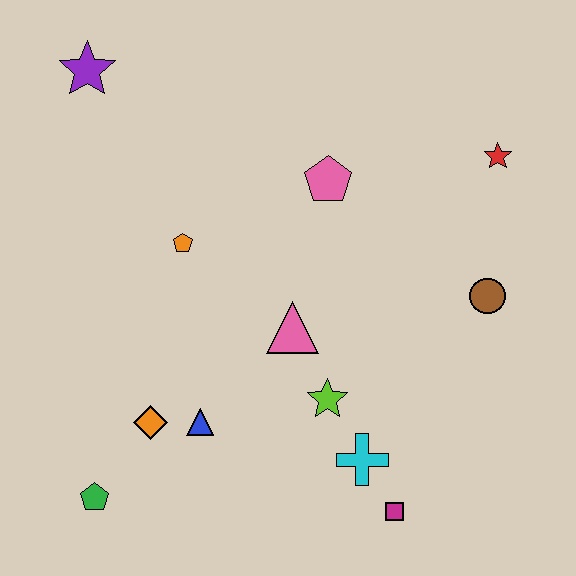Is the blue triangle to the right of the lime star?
No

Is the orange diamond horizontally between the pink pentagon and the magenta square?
No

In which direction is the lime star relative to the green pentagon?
The lime star is to the right of the green pentagon.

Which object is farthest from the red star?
The green pentagon is farthest from the red star.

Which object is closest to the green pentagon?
The orange diamond is closest to the green pentagon.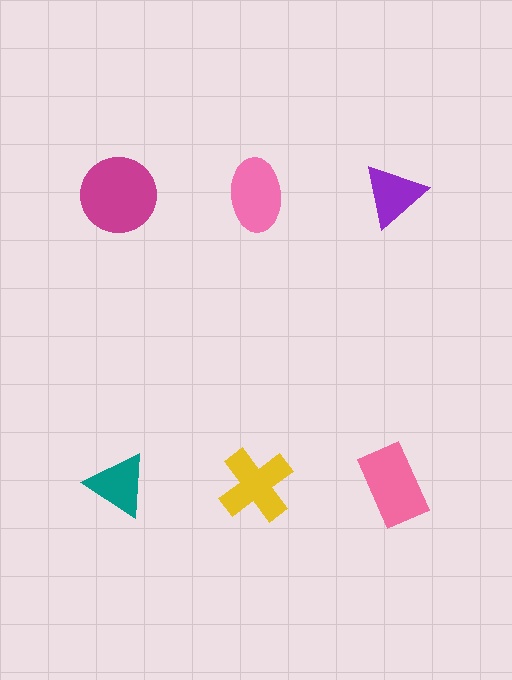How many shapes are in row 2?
3 shapes.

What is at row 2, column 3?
A pink rectangle.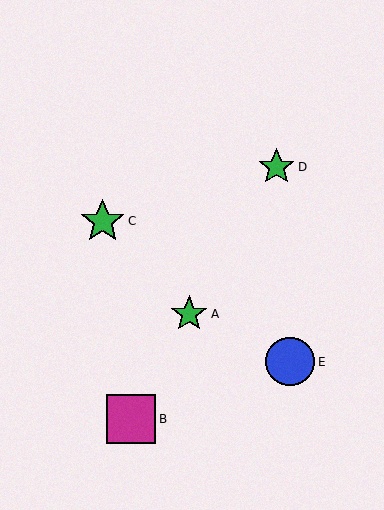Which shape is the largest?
The magenta square (labeled B) is the largest.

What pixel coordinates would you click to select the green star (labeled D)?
Click at (276, 167) to select the green star D.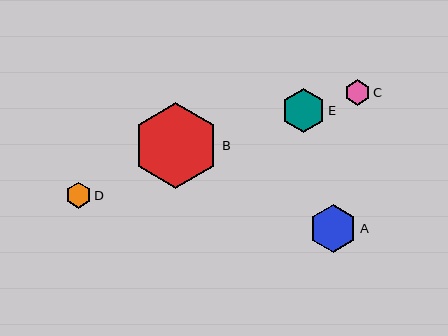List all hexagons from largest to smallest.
From largest to smallest: B, A, E, D, C.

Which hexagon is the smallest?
Hexagon C is the smallest with a size of approximately 25 pixels.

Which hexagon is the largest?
Hexagon B is the largest with a size of approximately 86 pixels.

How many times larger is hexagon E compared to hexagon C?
Hexagon E is approximately 1.7 times the size of hexagon C.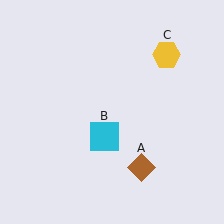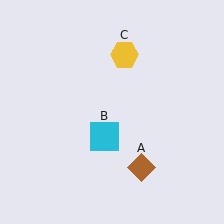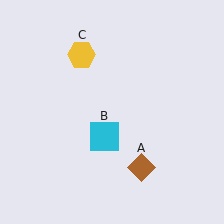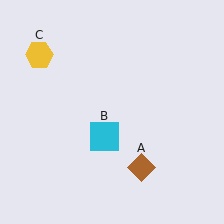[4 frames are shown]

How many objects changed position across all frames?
1 object changed position: yellow hexagon (object C).